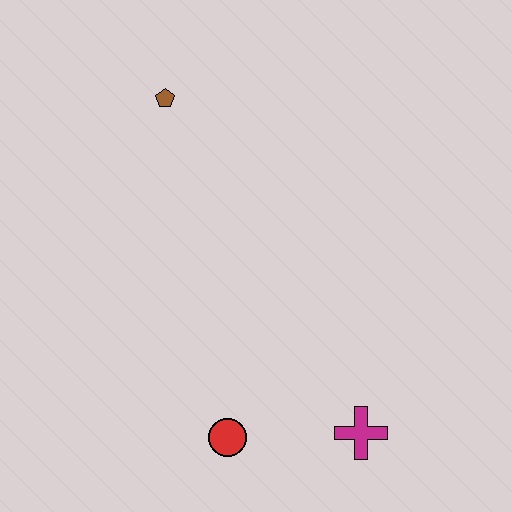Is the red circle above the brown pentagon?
No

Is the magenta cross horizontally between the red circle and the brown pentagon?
No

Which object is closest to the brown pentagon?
The red circle is closest to the brown pentagon.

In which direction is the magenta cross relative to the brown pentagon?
The magenta cross is below the brown pentagon.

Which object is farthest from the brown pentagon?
The magenta cross is farthest from the brown pentagon.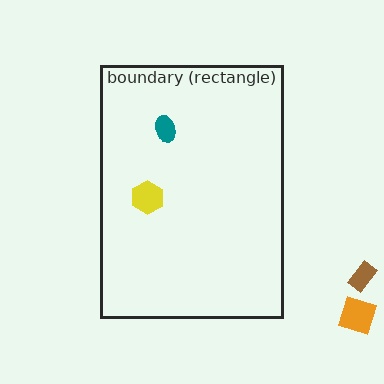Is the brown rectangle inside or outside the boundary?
Outside.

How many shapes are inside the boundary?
2 inside, 2 outside.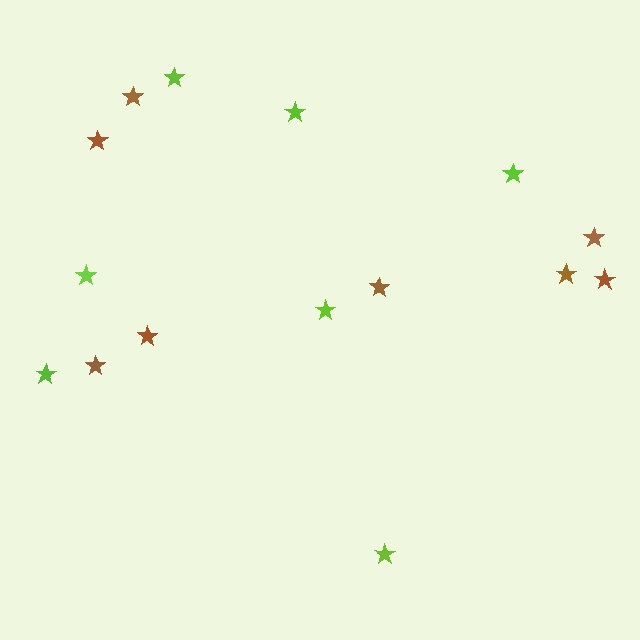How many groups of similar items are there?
There are 2 groups: one group of brown stars (8) and one group of lime stars (7).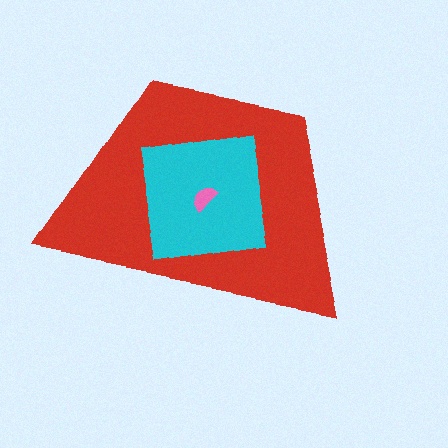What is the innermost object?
The pink semicircle.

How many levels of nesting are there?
3.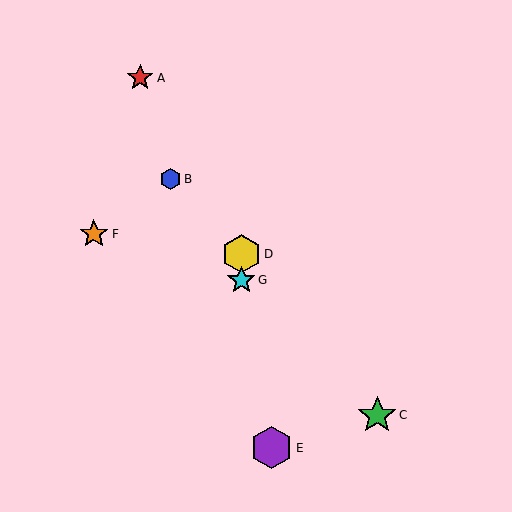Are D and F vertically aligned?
No, D is at x≈241 and F is at x≈94.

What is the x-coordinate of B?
Object B is at x≈170.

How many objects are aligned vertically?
2 objects (D, G) are aligned vertically.